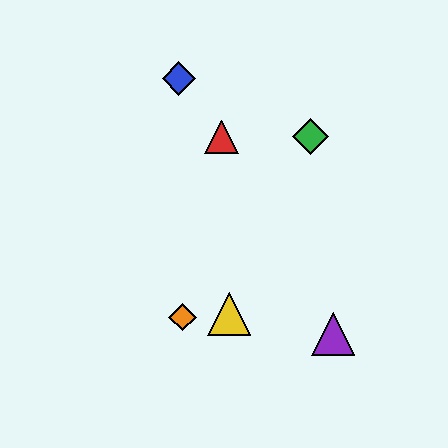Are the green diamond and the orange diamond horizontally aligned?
No, the green diamond is at y≈137 and the orange diamond is at y≈317.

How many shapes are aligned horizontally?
2 shapes (the red triangle, the green diamond) are aligned horizontally.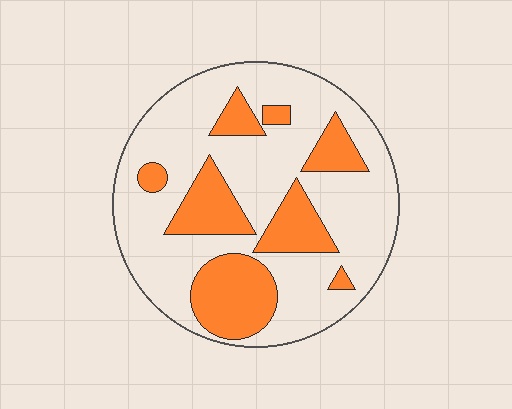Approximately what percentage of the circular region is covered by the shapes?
Approximately 30%.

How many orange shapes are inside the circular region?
8.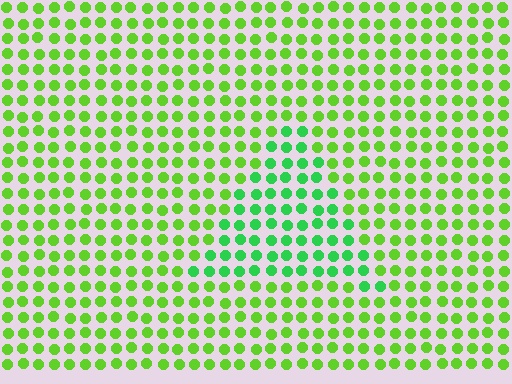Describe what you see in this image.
The image is filled with small lime elements in a uniform arrangement. A triangle-shaped region is visible where the elements are tinted to a slightly different hue, forming a subtle color boundary.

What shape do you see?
I see a triangle.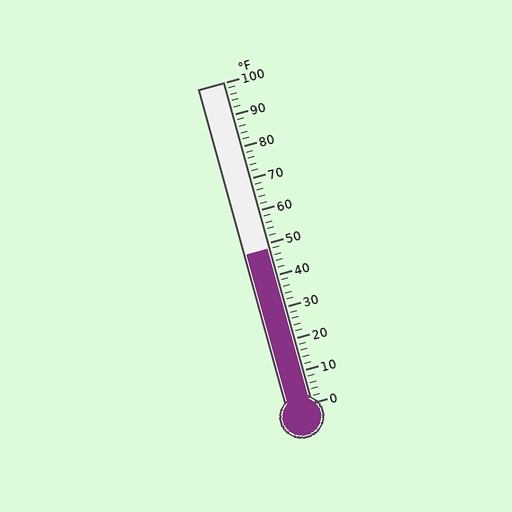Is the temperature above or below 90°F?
The temperature is below 90°F.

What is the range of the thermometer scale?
The thermometer scale ranges from 0°F to 100°F.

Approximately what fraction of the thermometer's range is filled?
The thermometer is filled to approximately 50% of its range.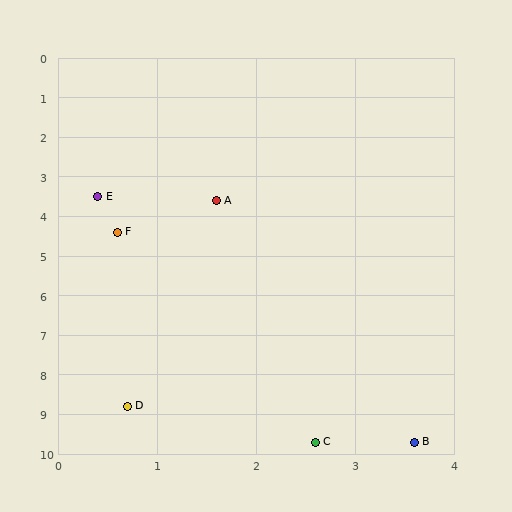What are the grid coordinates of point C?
Point C is at approximately (2.6, 9.7).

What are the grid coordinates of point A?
Point A is at approximately (1.6, 3.6).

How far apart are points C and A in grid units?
Points C and A are about 6.2 grid units apart.